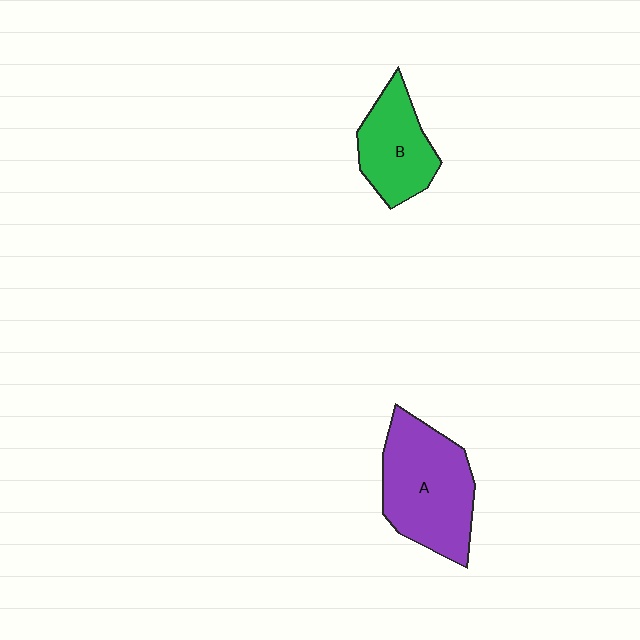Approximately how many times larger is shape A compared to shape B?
Approximately 1.6 times.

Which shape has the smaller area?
Shape B (green).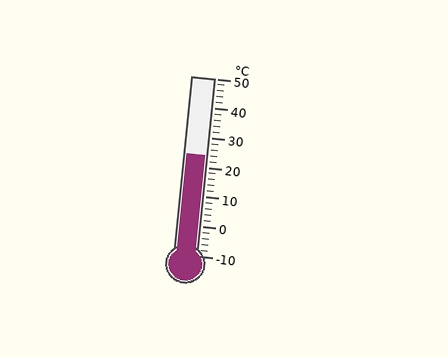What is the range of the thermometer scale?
The thermometer scale ranges from -10°C to 50°C.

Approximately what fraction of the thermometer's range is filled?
The thermometer is filled to approximately 55% of its range.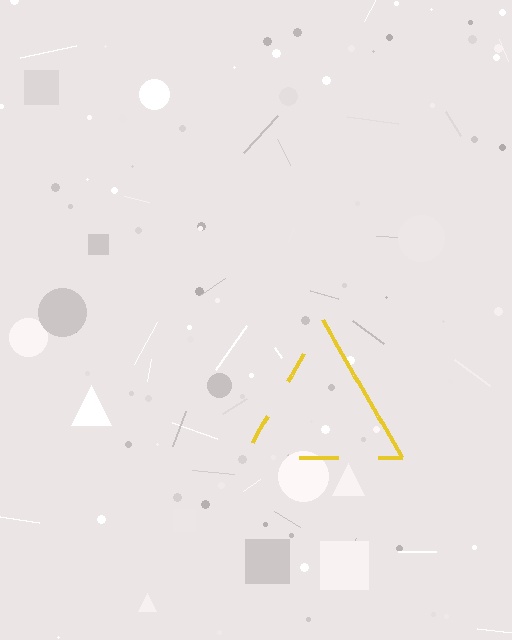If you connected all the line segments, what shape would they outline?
They would outline a triangle.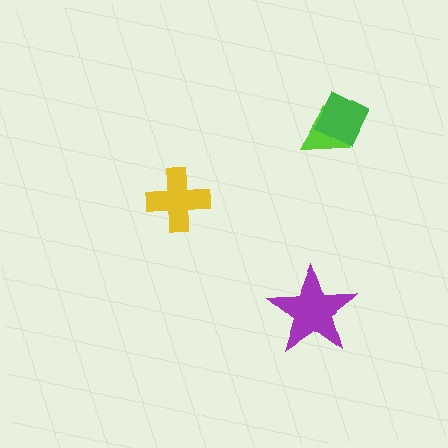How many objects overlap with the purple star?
0 objects overlap with the purple star.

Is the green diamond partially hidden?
No, no other shape covers it.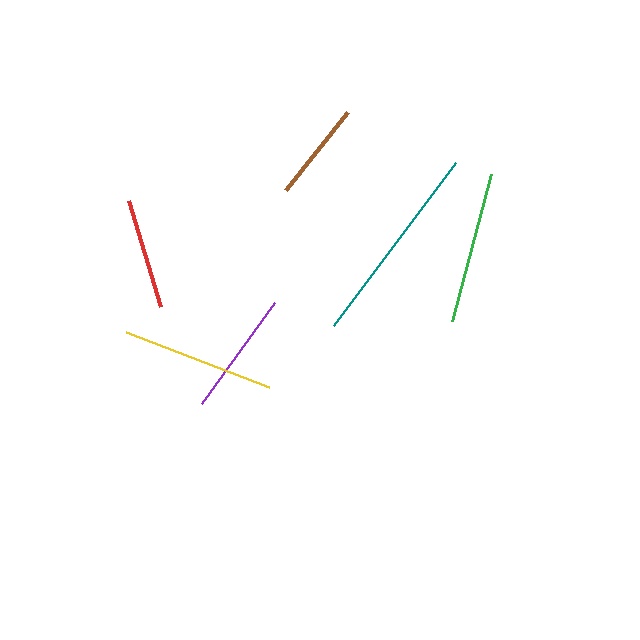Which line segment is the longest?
The teal line is the longest at approximately 203 pixels.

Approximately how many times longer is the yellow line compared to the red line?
The yellow line is approximately 1.4 times the length of the red line.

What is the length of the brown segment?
The brown segment is approximately 100 pixels long.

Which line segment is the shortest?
The brown line is the shortest at approximately 100 pixels.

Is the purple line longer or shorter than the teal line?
The teal line is longer than the purple line.